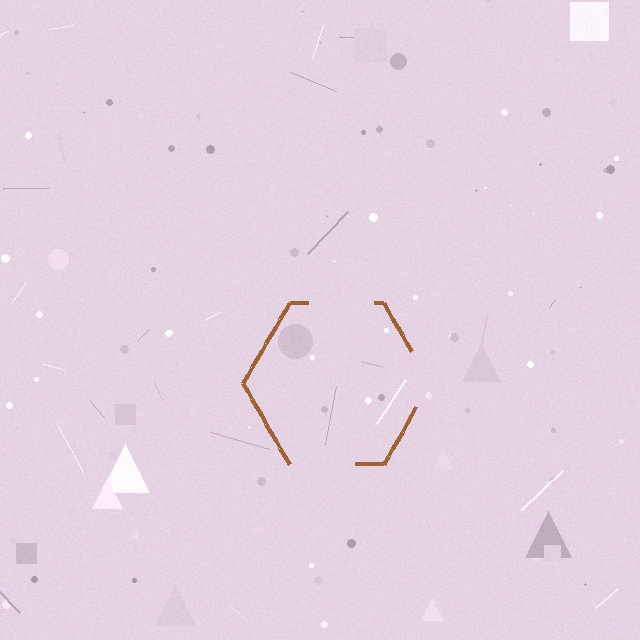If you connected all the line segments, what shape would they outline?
They would outline a hexagon.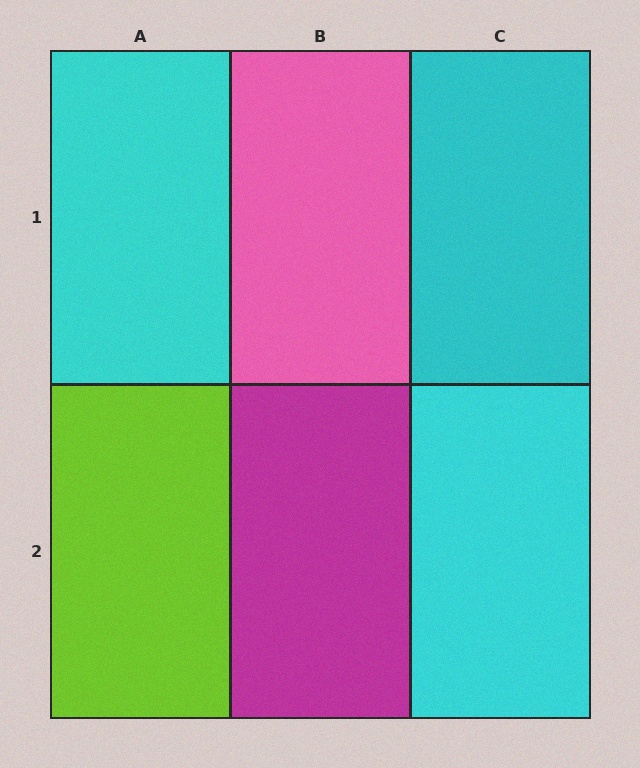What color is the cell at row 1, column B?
Pink.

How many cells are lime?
1 cell is lime.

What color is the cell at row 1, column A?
Cyan.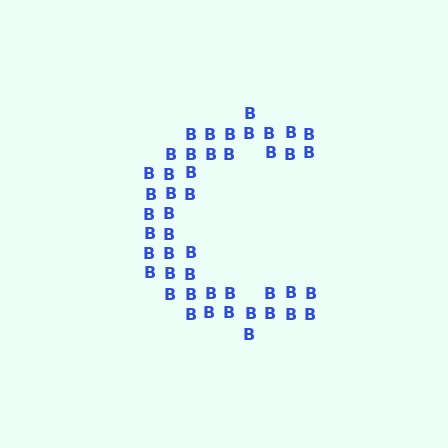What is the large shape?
The large shape is the letter C.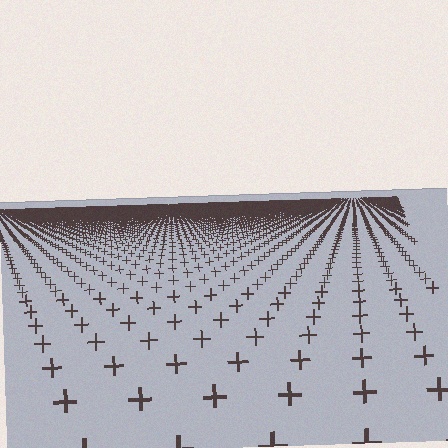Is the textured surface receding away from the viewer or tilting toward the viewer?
The surface is receding away from the viewer. Texture elements get smaller and denser toward the top.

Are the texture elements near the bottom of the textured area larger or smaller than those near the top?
Larger. Near the bottom, elements are closer to the viewer and appear at a bigger on-screen size.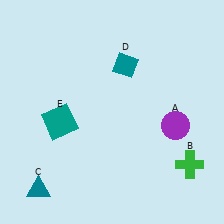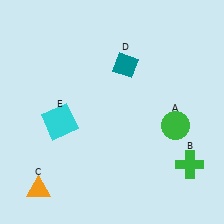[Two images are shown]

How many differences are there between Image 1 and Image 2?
There are 3 differences between the two images.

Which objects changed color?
A changed from purple to green. C changed from teal to orange. E changed from teal to cyan.